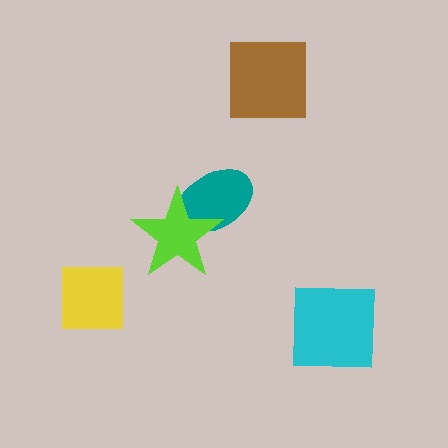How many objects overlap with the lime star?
1 object overlaps with the lime star.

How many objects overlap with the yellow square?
0 objects overlap with the yellow square.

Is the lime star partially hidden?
No, no other shape covers it.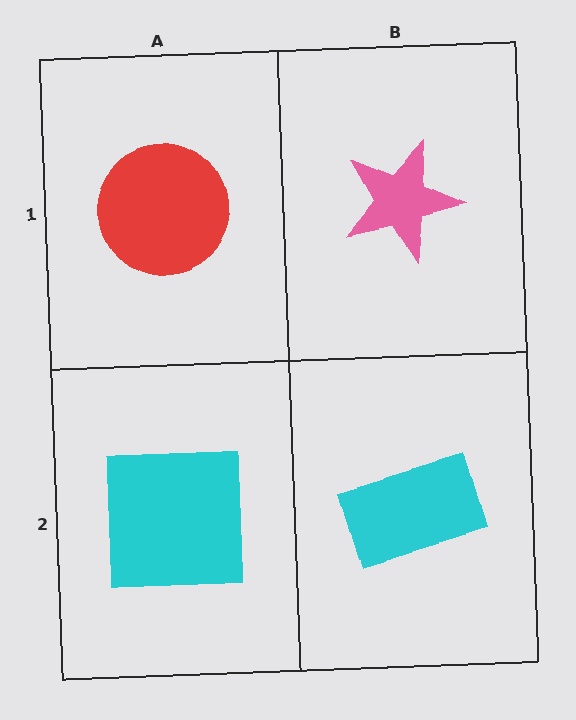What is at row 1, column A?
A red circle.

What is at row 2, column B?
A cyan rectangle.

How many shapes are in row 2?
2 shapes.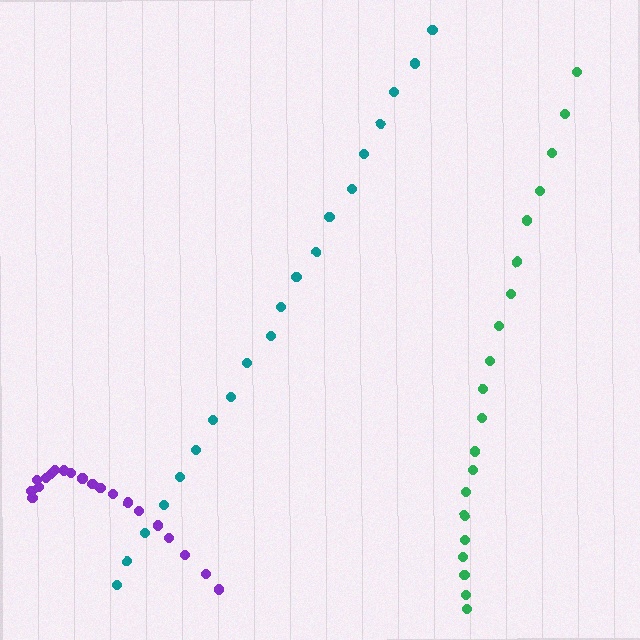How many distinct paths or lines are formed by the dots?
There are 3 distinct paths.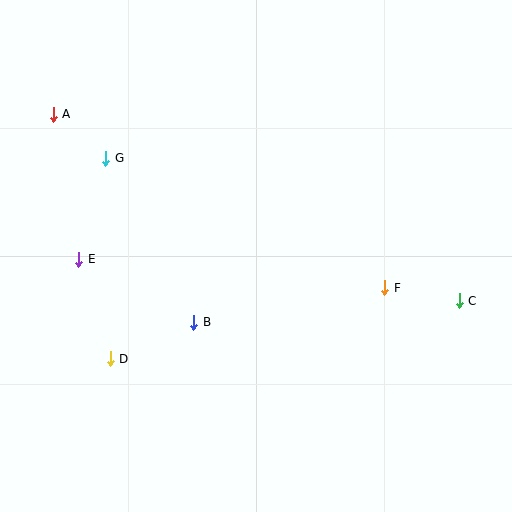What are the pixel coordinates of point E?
Point E is at (79, 259).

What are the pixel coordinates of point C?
Point C is at (459, 301).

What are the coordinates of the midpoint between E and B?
The midpoint between E and B is at (136, 291).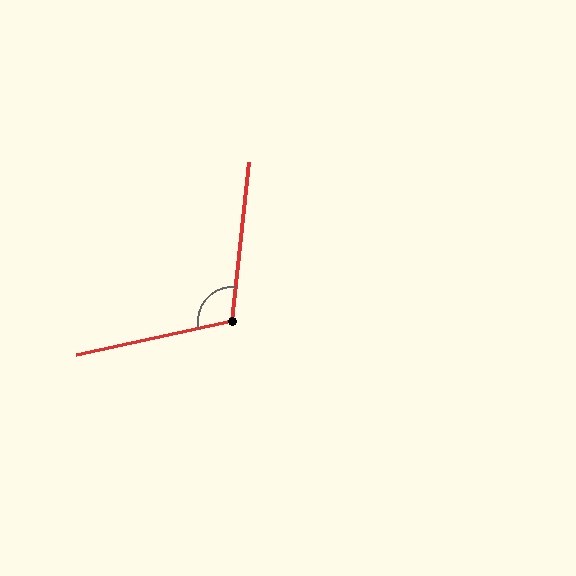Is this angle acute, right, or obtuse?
It is obtuse.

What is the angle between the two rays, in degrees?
Approximately 109 degrees.